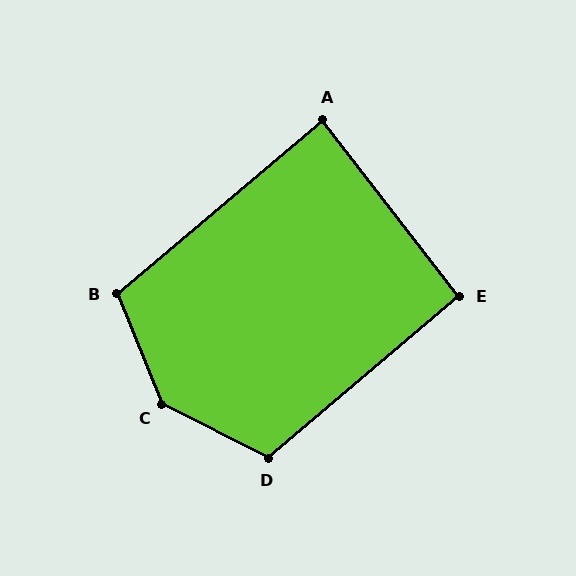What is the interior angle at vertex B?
Approximately 108 degrees (obtuse).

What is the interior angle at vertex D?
Approximately 113 degrees (obtuse).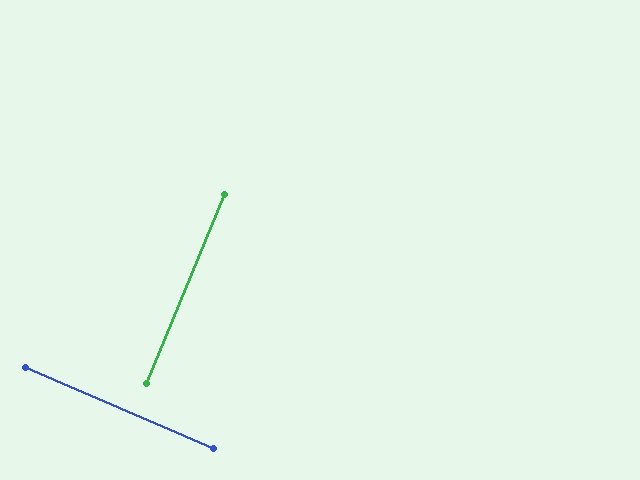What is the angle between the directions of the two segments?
Approximately 89 degrees.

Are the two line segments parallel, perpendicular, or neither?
Perpendicular — they meet at approximately 89°.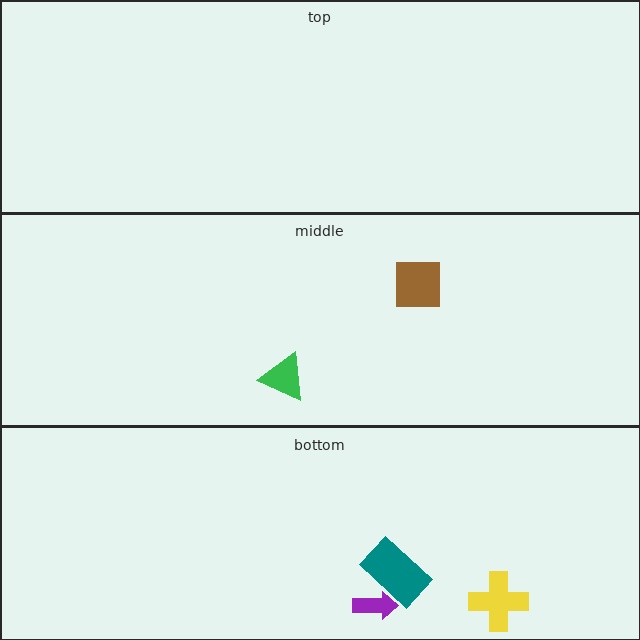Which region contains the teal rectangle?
The bottom region.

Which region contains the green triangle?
The middle region.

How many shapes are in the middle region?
2.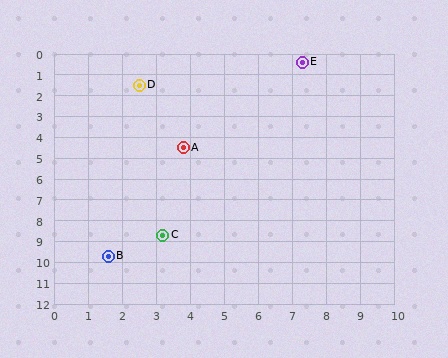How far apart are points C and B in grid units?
Points C and B are about 1.9 grid units apart.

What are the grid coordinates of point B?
Point B is at approximately (1.6, 9.7).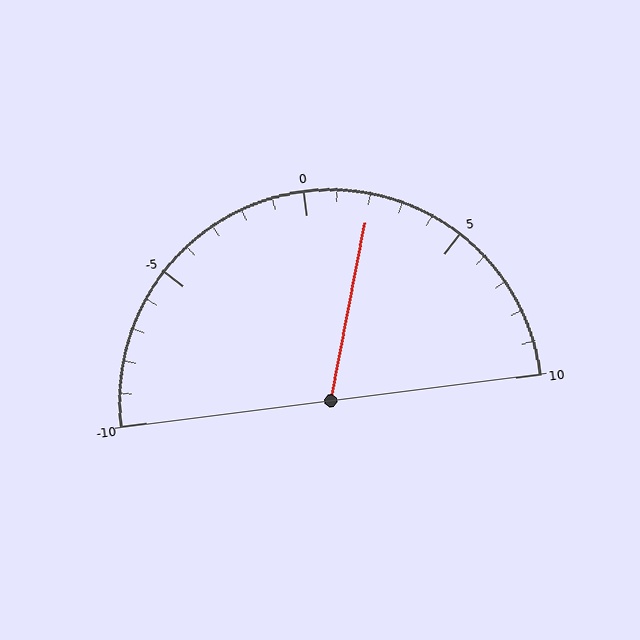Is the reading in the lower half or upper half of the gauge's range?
The reading is in the upper half of the range (-10 to 10).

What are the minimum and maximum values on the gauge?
The gauge ranges from -10 to 10.